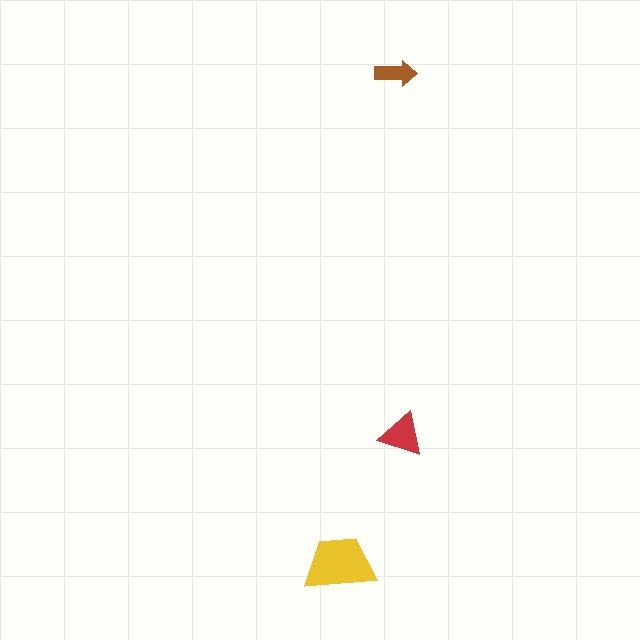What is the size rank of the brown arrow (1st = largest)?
3rd.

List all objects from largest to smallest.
The yellow trapezoid, the red triangle, the brown arrow.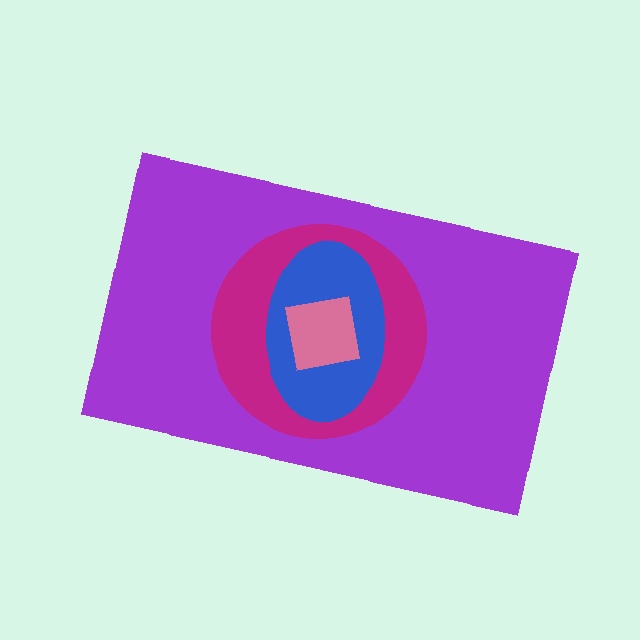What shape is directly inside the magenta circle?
The blue ellipse.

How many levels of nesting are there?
4.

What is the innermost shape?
The pink square.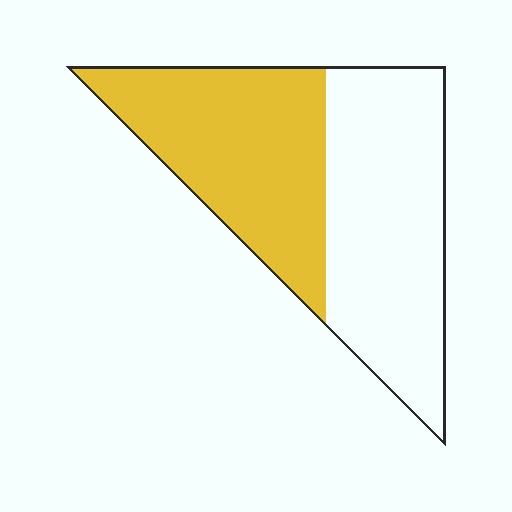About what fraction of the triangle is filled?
About one half (1/2).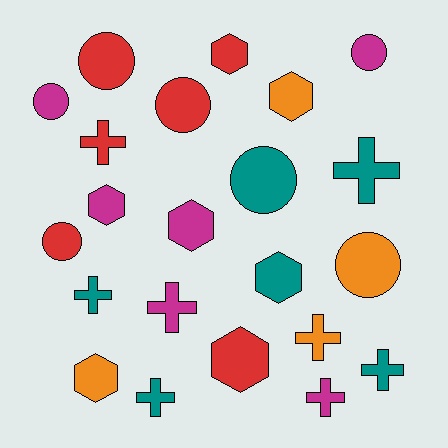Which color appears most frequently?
Magenta, with 6 objects.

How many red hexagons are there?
There are 2 red hexagons.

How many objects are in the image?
There are 22 objects.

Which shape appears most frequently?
Cross, with 8 objects.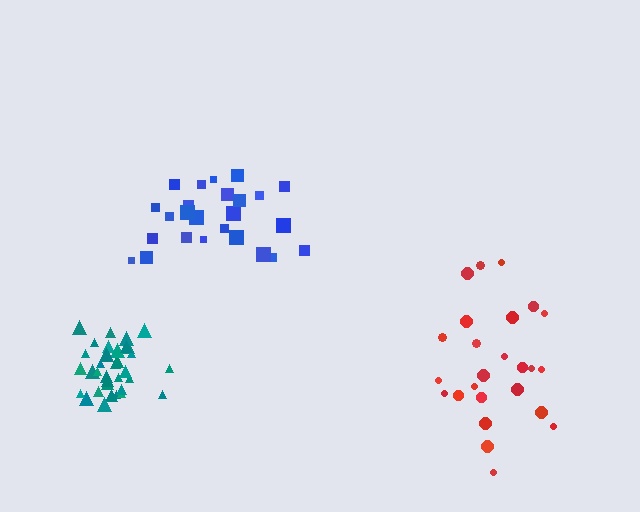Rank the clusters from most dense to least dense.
teal, blue, red.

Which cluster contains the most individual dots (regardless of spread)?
Teal (35).